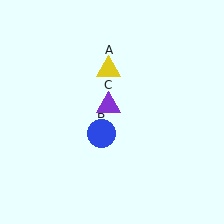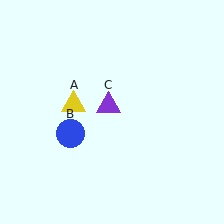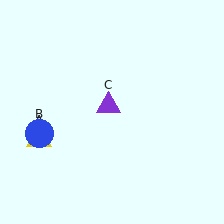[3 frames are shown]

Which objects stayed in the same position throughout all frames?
Purple triangle (object C) remained stationary.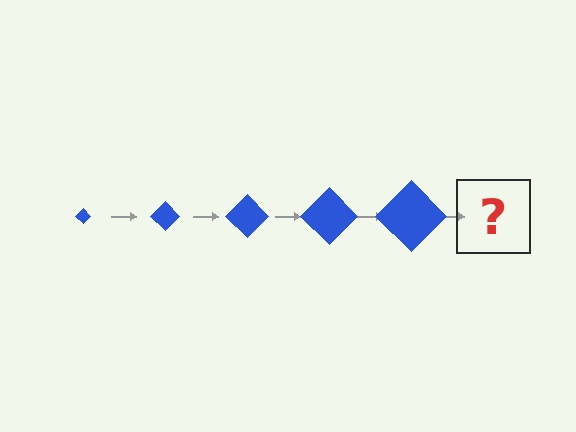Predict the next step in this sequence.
The next step is a blue diamond, larger than the previous one.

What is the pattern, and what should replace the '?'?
The pattern is that the diamond gets progressively larger each step. The '?' should be a blue diamond, larger than the previous one.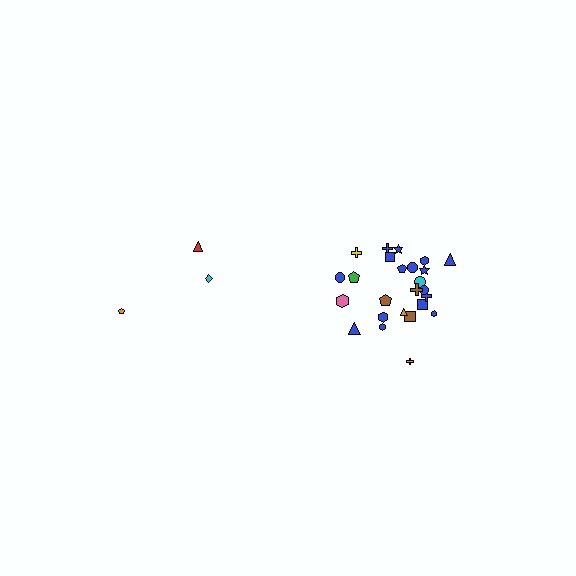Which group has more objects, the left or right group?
The right group.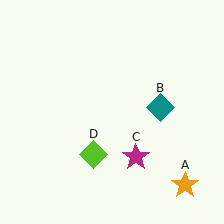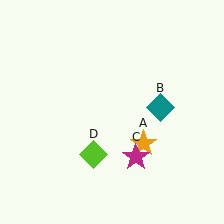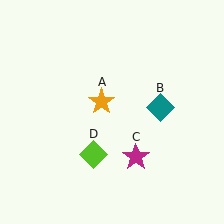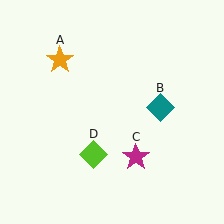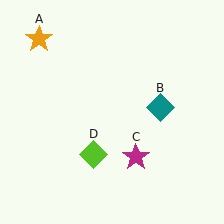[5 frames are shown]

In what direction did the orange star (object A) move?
The orange star (object A) moved up and to the left.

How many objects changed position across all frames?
1 object changed position: orange star (object A).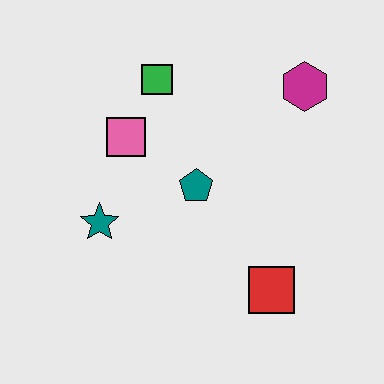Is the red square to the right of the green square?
Yes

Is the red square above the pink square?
No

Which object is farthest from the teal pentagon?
The magenta hexagon is farthest from the teal pentagon.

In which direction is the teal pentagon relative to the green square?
The teal pentagon is below the green square.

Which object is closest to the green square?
The pink square is closest to the green square.